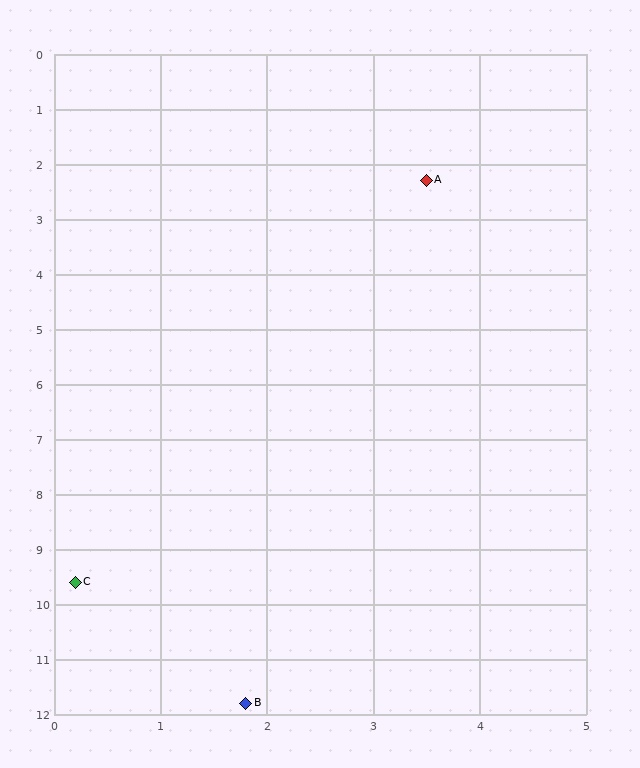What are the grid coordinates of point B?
Point B is at approximately (1.8, 11.8).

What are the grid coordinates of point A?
Point A is at approximately (3.5, 2.3).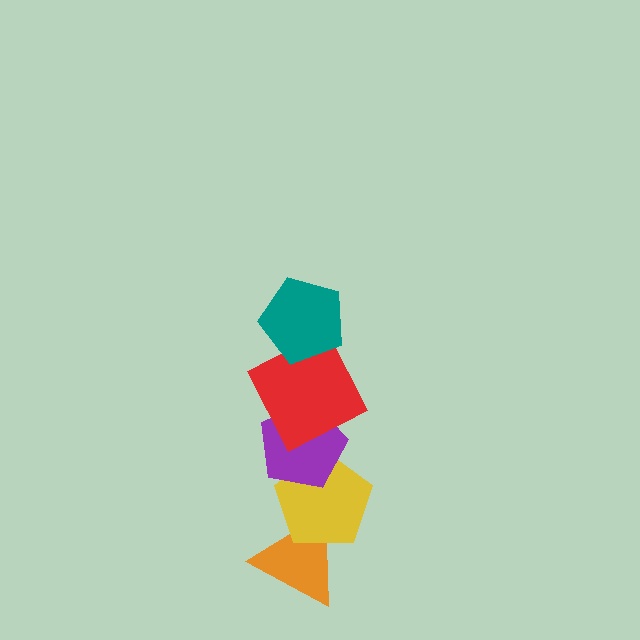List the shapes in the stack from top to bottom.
From top to bottom: the teal pentagon, the red square, the purple pentagon, the yellow pentagon, the orange triangle.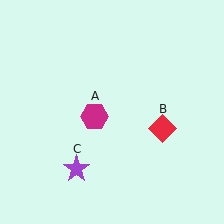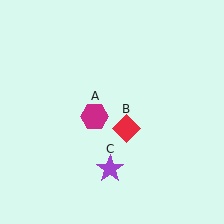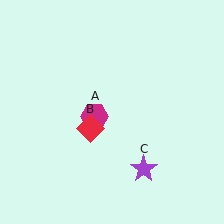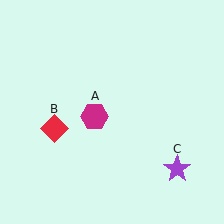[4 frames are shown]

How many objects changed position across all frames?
2 objects changed position: red diamond (object B), purple star (object C).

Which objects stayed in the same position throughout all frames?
Magenta hexagon (object A) remained stationary.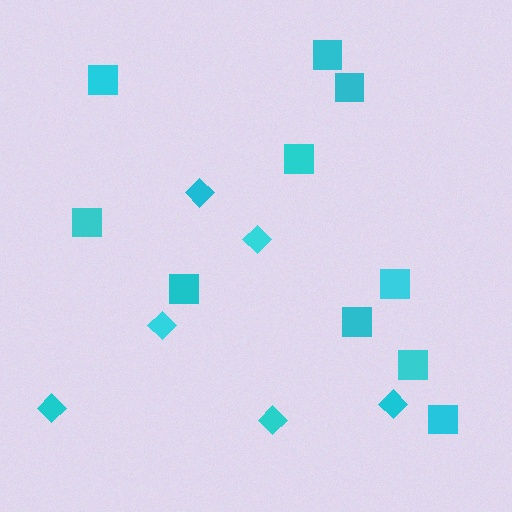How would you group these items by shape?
There are 2 groups: one group of squares (10) and one group of diamonds (6).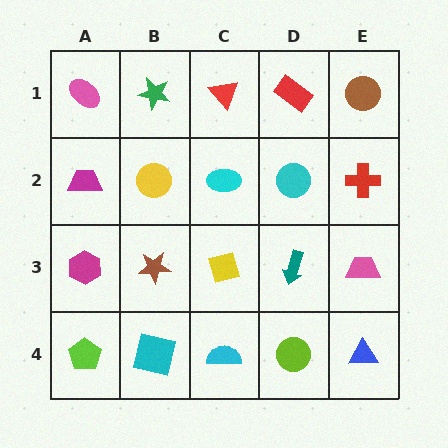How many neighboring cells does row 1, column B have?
3.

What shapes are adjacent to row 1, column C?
A cyan ellipse (row 2, column C), a green star (row 1, column B), a red rectangle (row 1, column D).